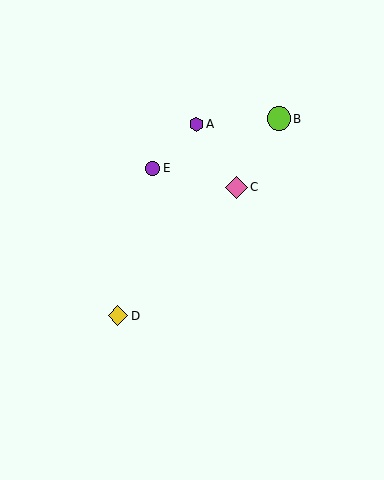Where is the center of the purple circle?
The center of the purple circle is at (152, 168).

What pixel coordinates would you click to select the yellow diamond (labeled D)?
Click at (118, 316) to select the yellow diamond D.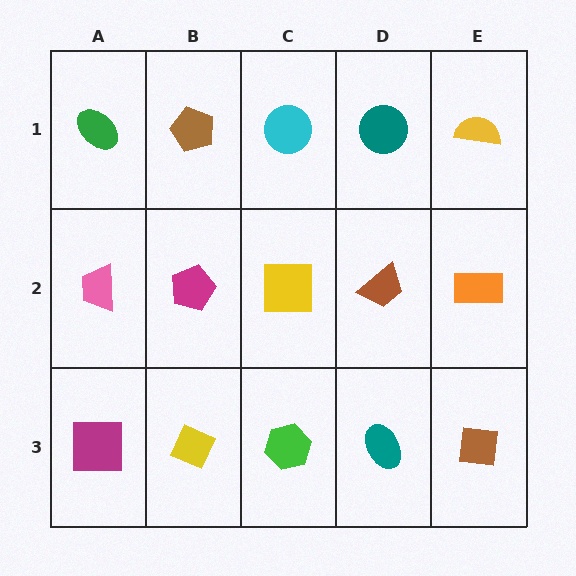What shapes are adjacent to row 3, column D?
A brown trapezoid (row 2, column D), a green hexagon (row 3, column C), a brown square (row 3, column E).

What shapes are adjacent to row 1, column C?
A yellow square (row 2, column C), a brown pentagon (row 1, column B), a teal circle (row 1, column D).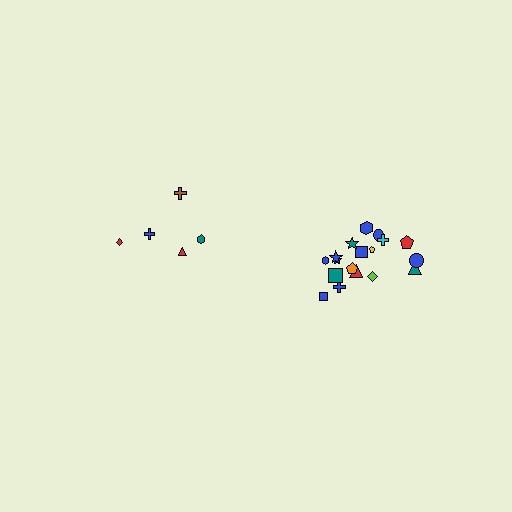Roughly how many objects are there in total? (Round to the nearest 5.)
Roughly 25 objects in total.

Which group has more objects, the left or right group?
The right group.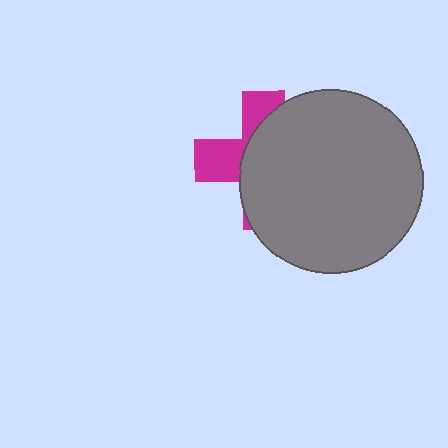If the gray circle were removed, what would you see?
You would see the complete magenta cross.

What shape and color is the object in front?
The object in front is a gray circle.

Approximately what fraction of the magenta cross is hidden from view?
Roughly 67% of the magenta cross is hidden behind the gray circle.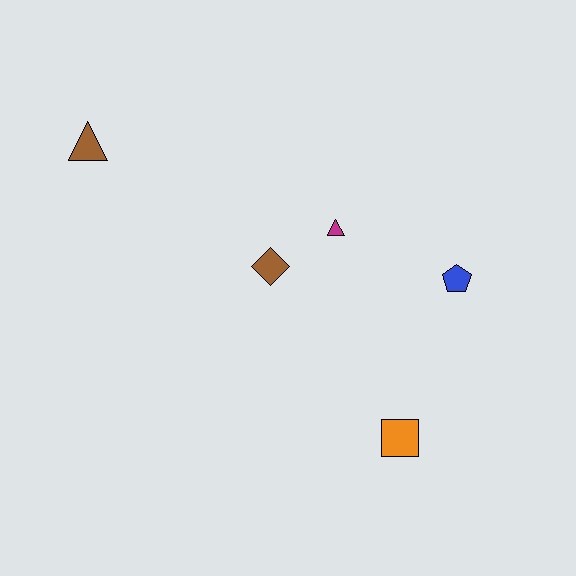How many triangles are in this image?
There are 2 triangles.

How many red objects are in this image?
There are no red objects.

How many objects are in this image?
There are 5 objects.